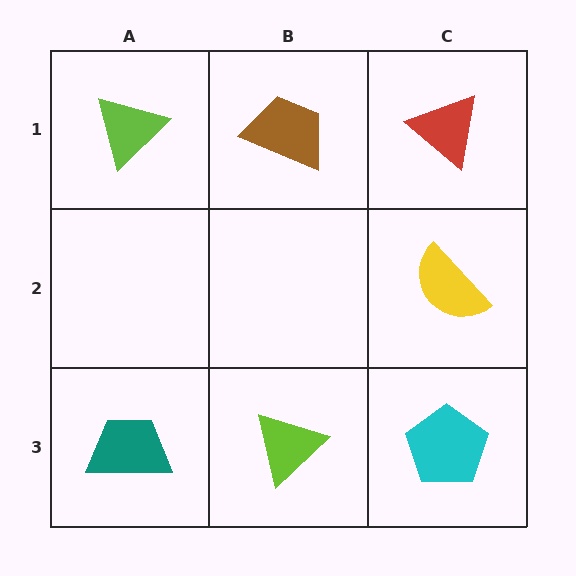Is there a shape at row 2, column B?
No, that cell is empty.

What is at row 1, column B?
A brown trapezoid.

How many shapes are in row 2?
1 shape.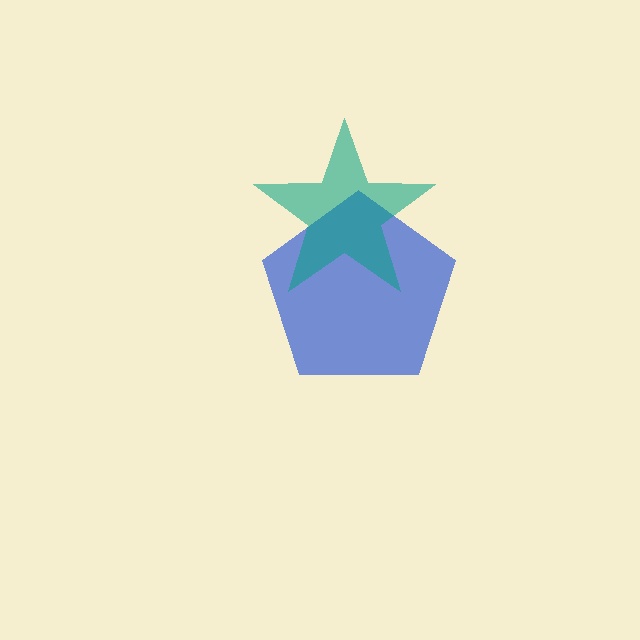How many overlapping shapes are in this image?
There are 2 overlapping shapes in the image.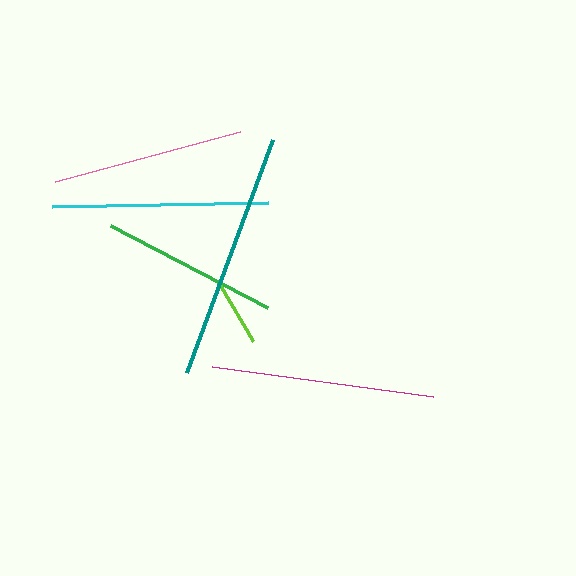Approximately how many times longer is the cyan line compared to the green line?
The cyan line is approximately 1.2 times the length of the green line.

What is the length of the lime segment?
The lime segment is approximately 65 pixels long.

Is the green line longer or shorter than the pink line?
The pink line is longer than the green line.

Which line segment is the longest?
The teal line is the longest at approximately 248 pixels.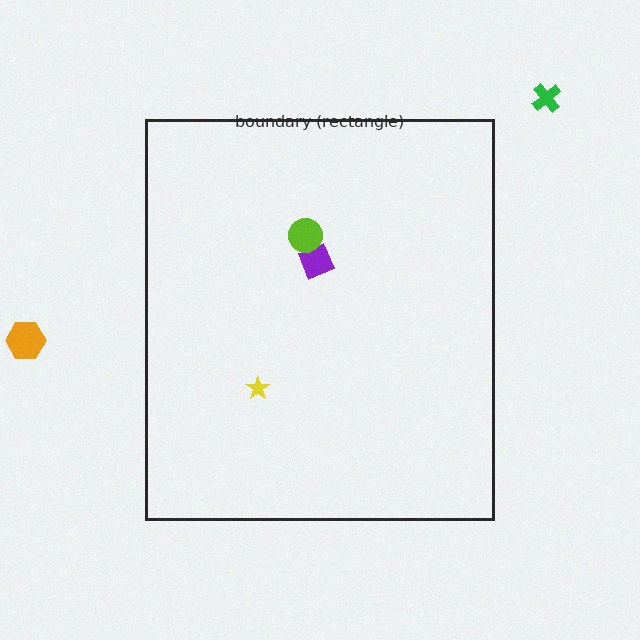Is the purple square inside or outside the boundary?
Inside.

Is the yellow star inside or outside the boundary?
Inside.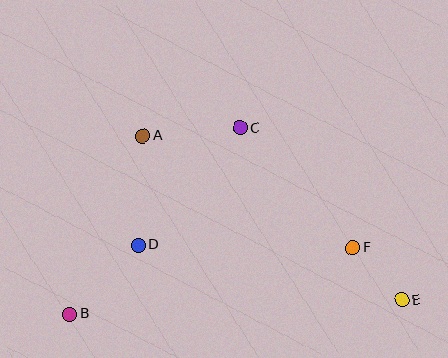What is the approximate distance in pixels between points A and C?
The distance between A and C is approximately 98 pixels.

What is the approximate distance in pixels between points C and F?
The distance between C and F is approximately 165 pixels.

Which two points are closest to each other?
Points E and F are closest to each other.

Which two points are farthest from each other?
Points B and E are farthest from each other.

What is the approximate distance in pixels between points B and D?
The distance between B and D is approximately 98 pixels.